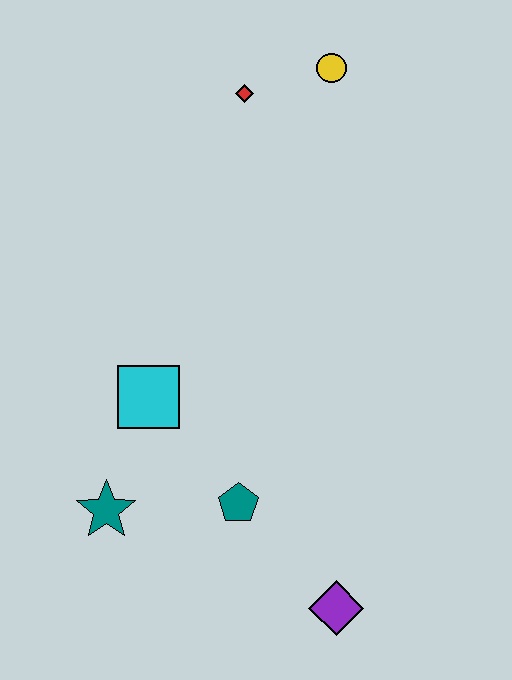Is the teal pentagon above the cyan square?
No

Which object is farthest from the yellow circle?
The purple diamond is farthest from the yellow circle.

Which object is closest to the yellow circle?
The red diamond is closest to the yellow circle.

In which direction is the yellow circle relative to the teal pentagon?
The yellow circle is above the teal pentagon.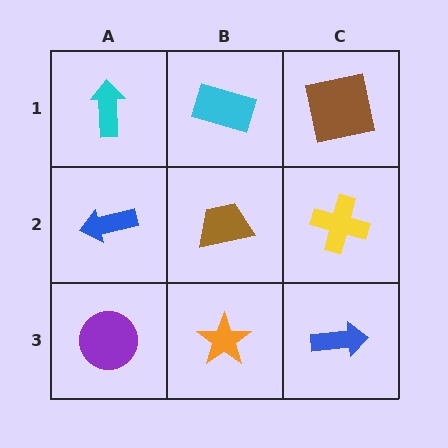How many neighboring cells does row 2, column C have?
3.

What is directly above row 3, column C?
A yellow cross.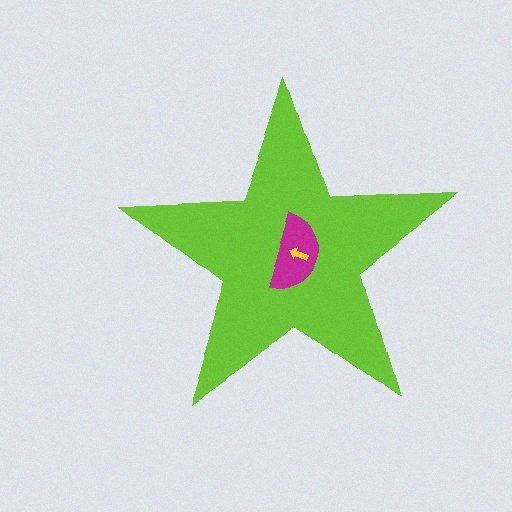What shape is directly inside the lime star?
The magenta semicircle.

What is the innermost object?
The yellow arrow.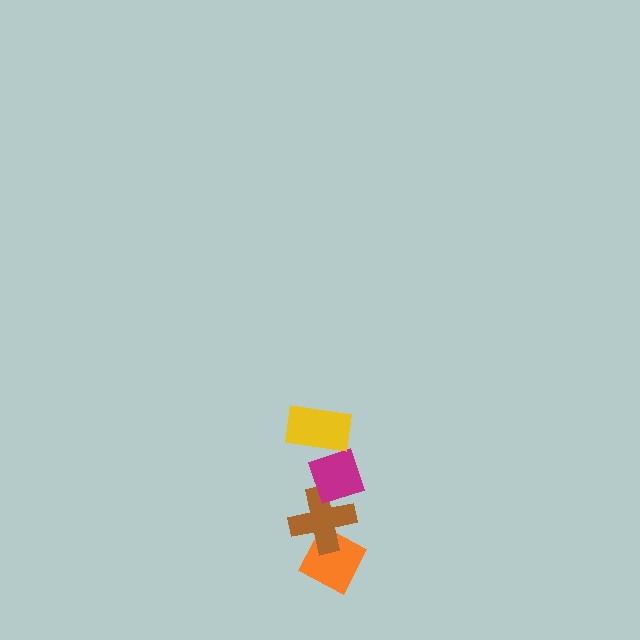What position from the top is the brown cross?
The brown cross is 3rd from the top.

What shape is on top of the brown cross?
The magenta diamond is on top of the brown cross.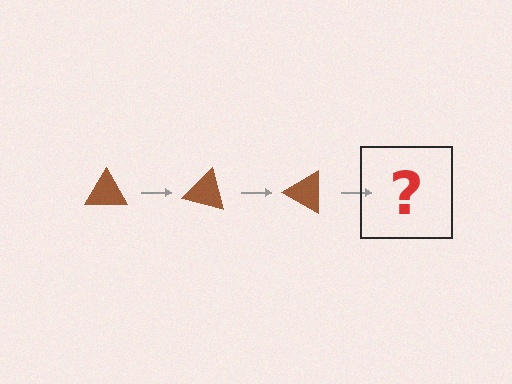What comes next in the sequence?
The next element should be a brown triangle rotated 45 degrees.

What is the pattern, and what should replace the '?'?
The pattern is that the triangle rotates 15 degrees each step. The '?' should be a brown triangle rotated 45 degrees.